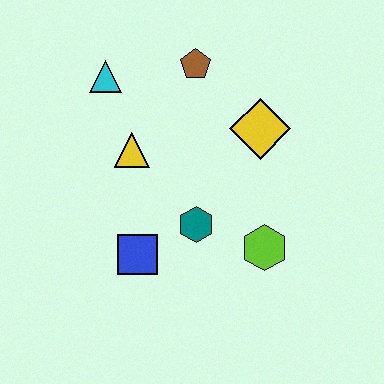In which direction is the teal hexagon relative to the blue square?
The teal hexagon is to the right of the blue square.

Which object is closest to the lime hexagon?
The teal hexagon is closest to the lime hexagon.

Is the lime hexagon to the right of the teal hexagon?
Yes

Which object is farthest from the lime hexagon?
The cyan triangle is farthest from the lime hexagon.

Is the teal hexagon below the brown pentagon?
Yes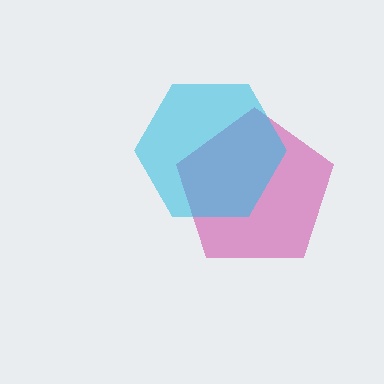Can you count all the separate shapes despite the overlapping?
Yes, there are 2 separate shapes.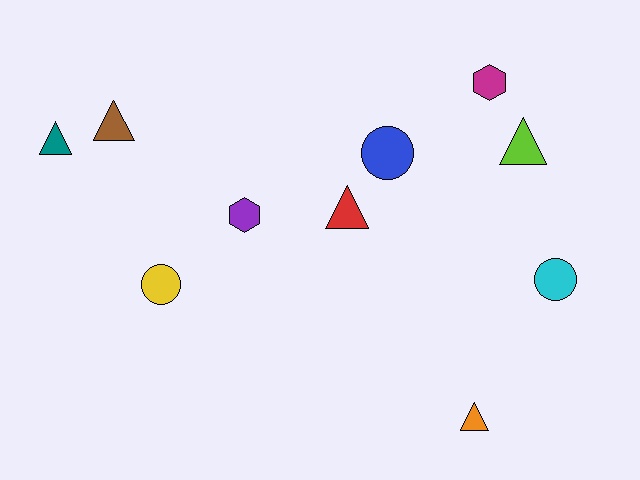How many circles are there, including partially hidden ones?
There are 3 circles.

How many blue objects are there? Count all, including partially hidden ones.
There is 1 blue object.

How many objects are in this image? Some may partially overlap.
There are 10 objects.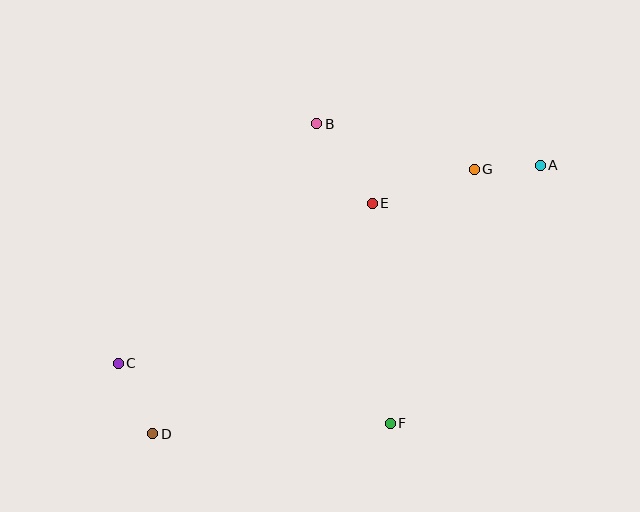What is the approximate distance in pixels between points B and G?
The distance between B and G is approximately 164 pixels.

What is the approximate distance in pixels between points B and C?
The distance between B and C is approximately 311 pixels.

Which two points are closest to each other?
Points A and G are closest to each other.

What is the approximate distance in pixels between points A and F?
The distance between A and F is approximately 298 pixels.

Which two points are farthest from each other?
Points A and D are farthest from each other.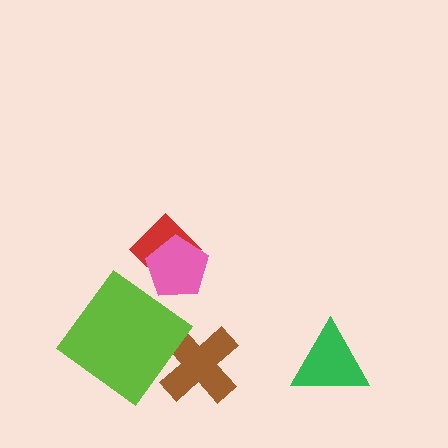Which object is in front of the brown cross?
The lime diamond is in front of the brown cross.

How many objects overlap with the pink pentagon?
1 object overlaps with the pink pentagon.